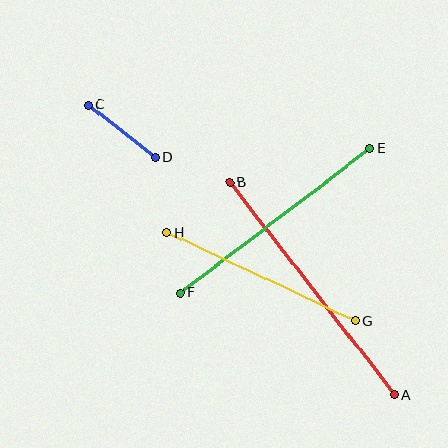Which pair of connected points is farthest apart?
Points A and B are farthest apart.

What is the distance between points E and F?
The distance is approximately 239 pixels.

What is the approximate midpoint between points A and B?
The midpoint is at approximately (312, 288) pixels.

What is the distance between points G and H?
The distance is approximately 208 pixels.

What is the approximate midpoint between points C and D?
The midpoint is at approximately (122, 131) pixels.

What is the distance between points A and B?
The distance is approximately 268 pixels.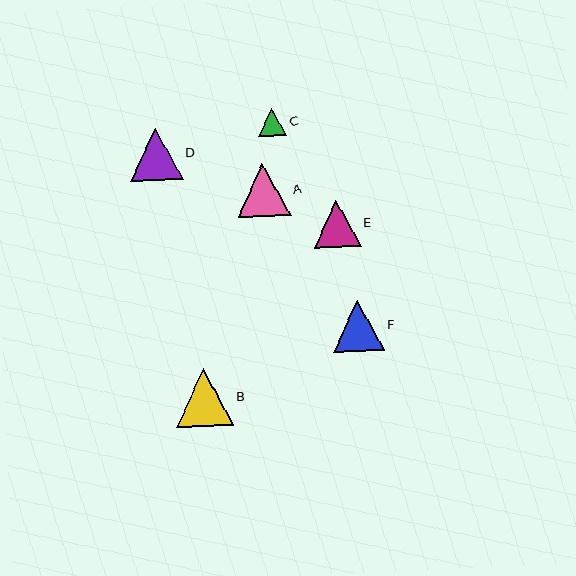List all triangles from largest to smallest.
From largest to smallest: B, D, A, F, E, C.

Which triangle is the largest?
Triangle B is the largest with a size of approximately 58 pixels.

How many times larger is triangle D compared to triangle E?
Triangle D is approximately 1.1 times the size of triangle E.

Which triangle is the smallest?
Triangle C is the smallest with a size of approximately 28 pixels.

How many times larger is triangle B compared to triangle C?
Triangle B is approximately 2.1 times the size of triangle C.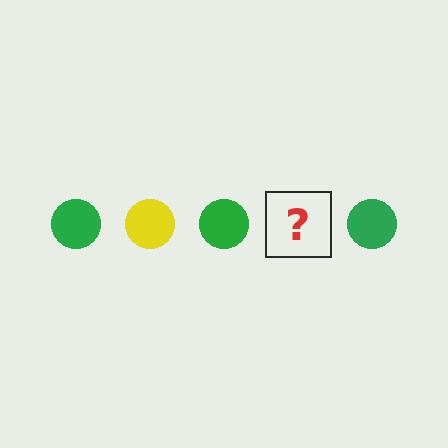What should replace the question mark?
The question mark should be replaced with a yellow circle.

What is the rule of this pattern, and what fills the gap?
The rule is that the pattern cycles through green, yellow circles. The gap should be filled with a yellow circle.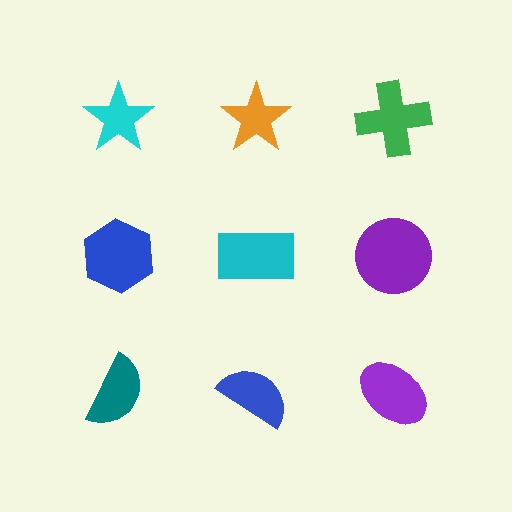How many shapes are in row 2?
3 shapes.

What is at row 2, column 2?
A cyan rectangle.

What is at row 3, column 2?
A blue semicircle.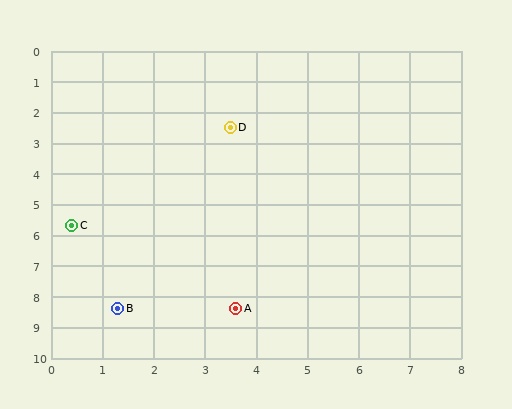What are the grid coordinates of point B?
Point B is at approximately (1.3, 8.4).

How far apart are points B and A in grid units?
Points B and A are about 2.3 grid units apart.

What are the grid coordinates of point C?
Point C is at approximately (0.4, 5.7).